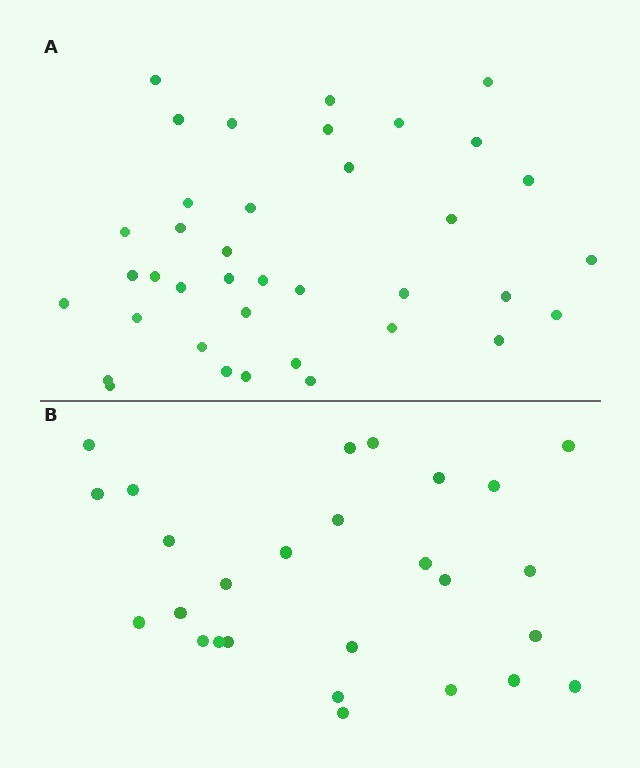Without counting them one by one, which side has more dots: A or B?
Region A (the top region) has more dots.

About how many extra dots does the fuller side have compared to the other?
Region A has roughly 12 or so more dots than region B.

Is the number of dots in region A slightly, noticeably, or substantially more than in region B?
Region A has noticeably more, but not dramatically so. The ratio is roughly 1.4 to 1.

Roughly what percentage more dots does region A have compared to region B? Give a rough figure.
About 40% more.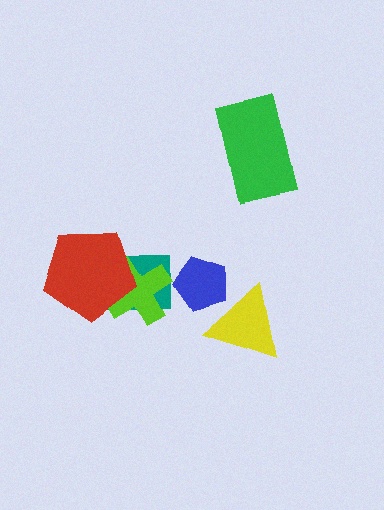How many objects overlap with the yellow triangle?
1 object overlaps with the yellow triangle.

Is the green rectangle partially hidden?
No, no other shape covers it.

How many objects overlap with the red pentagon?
2 objects overlap with the red pentagon.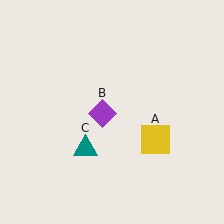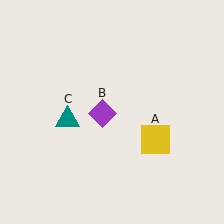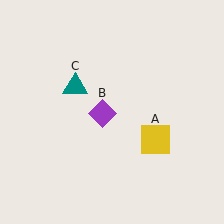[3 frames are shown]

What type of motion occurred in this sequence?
The teal triangle (object C) rotated clockwise around the center of the scene.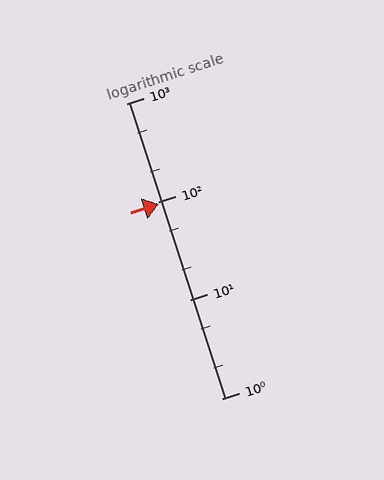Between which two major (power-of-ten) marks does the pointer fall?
The pointer is between 10 and 100.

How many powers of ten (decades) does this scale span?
The scale spans 3 decades, from 1 to 1000.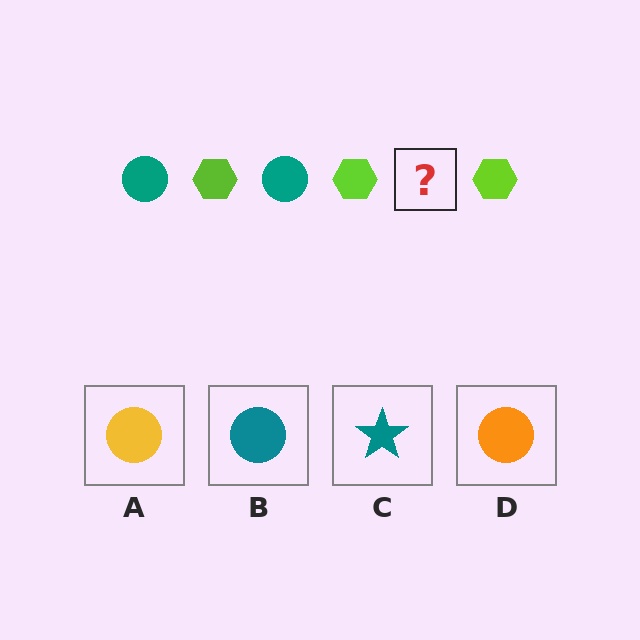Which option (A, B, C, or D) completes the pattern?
B.